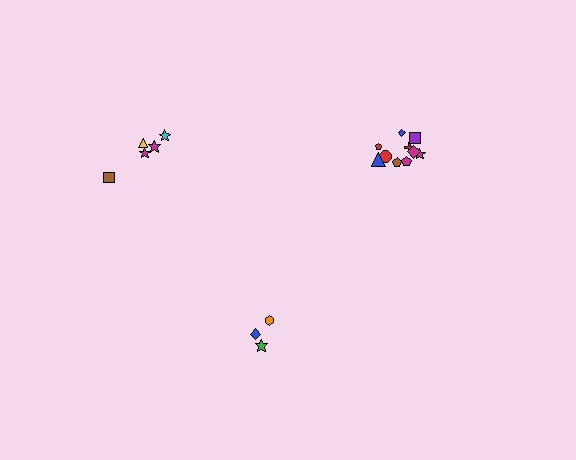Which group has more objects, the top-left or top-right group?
The top-right group.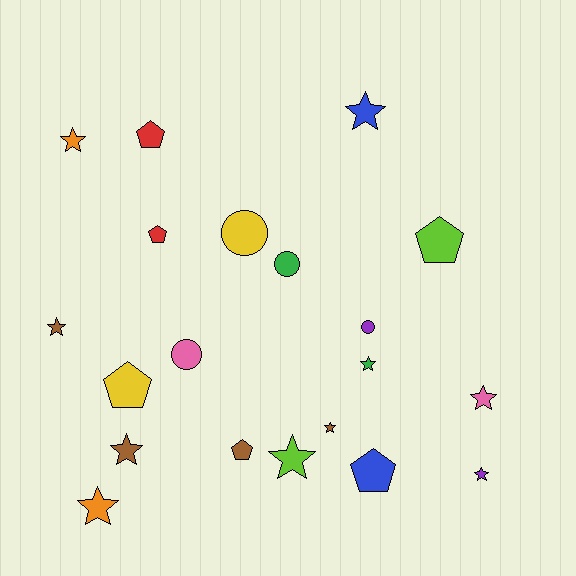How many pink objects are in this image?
There are 2 pink objects.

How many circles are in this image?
There are 4 circles.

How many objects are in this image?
There are 20 objects.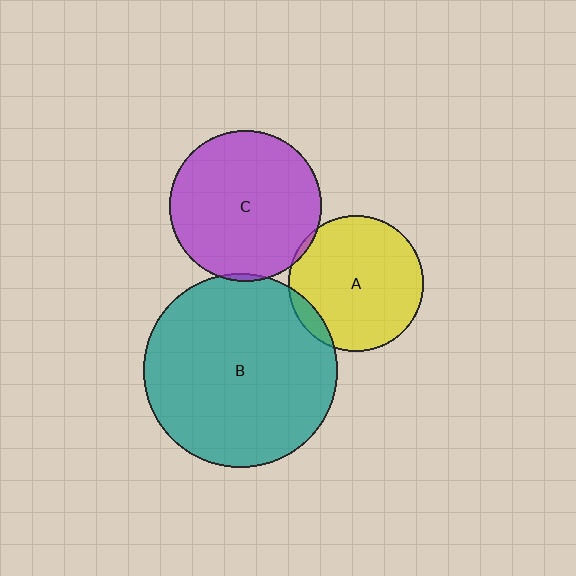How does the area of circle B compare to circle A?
Approximately 2.1 times.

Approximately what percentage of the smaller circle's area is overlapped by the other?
Approximately 5%.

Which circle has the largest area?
Circle B (teal).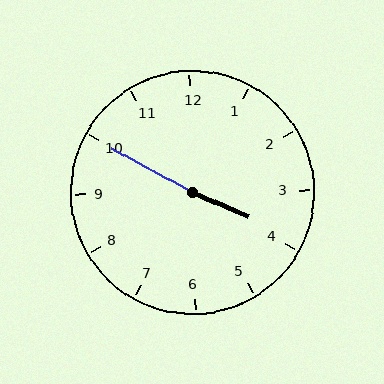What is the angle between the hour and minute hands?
Approximately 175 degrees.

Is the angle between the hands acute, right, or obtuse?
It is obtuse.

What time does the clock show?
3:50.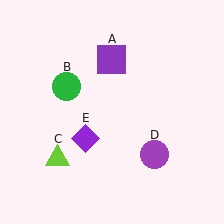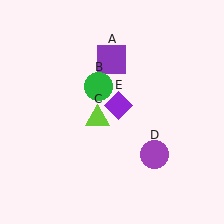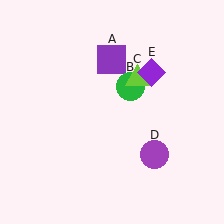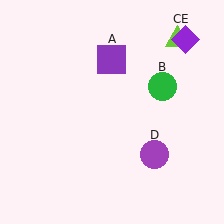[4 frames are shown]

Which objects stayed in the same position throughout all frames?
Purple square (object A) and purple circle (object D) remained stationary.